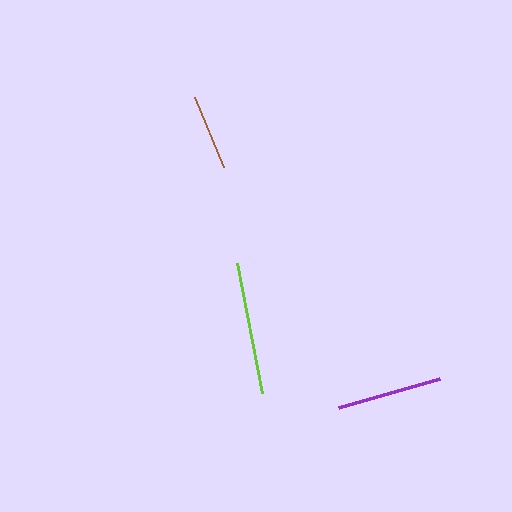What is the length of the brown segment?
The brown segment is approximately 75 pixels long.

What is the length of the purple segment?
The purple segment is approximately 105 pixels long.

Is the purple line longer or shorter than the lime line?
The lime line is longer than the purple line.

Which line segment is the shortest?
The brown line is the shortest at approximately 75 pixels.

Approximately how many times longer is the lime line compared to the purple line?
The lime line is approximately 1.3 times the length of the purple line.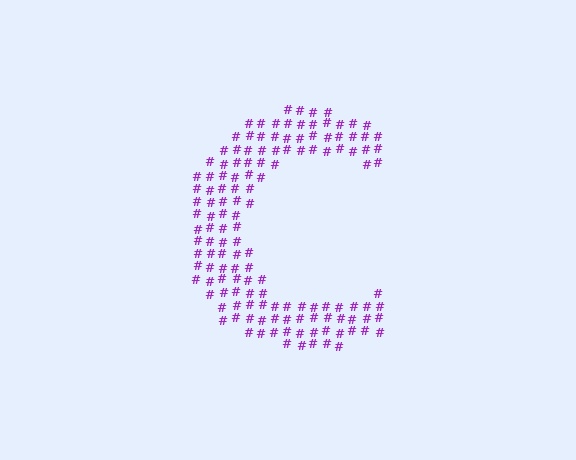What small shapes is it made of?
It is made of small hash symbols.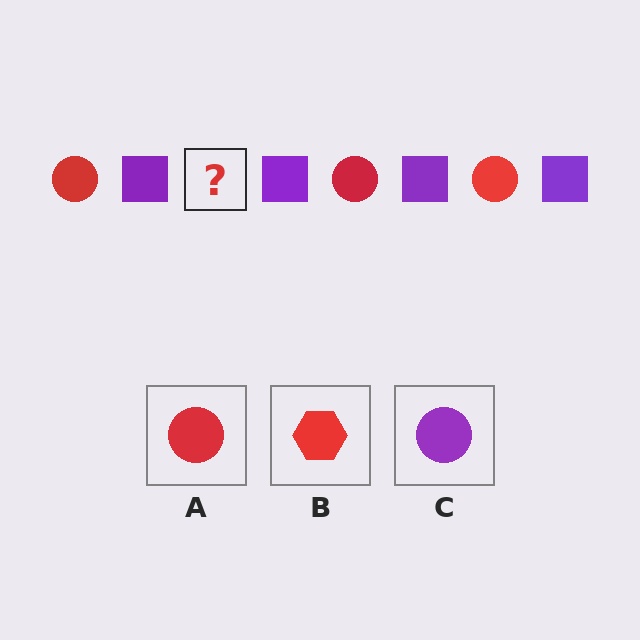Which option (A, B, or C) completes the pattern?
A.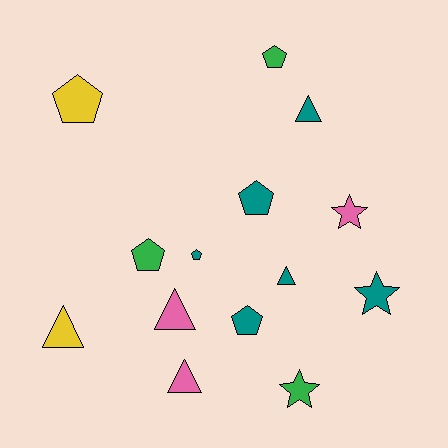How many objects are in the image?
There are 14 objects.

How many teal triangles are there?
There are 2 teal triangles.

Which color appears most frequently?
Teal, with 6 objects.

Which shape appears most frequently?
Pentagon, with 6 objects.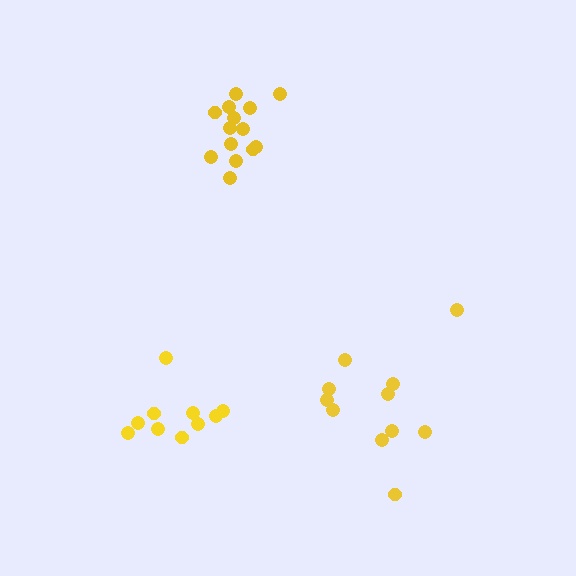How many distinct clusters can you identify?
There are 3 distinct clusters.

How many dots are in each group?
Group 1: 10 dots, Group 2: 11 dots, Group 3: 14 dots (35 total).